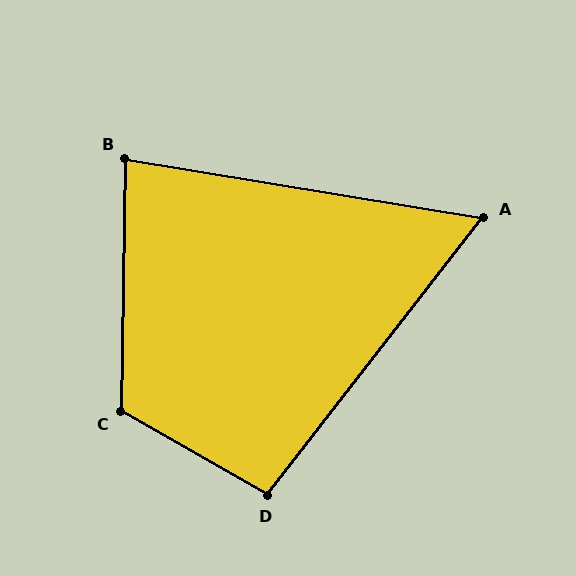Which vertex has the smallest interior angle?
A, at approximately 61 degrees.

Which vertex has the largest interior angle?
C, at approximately 119 degrees.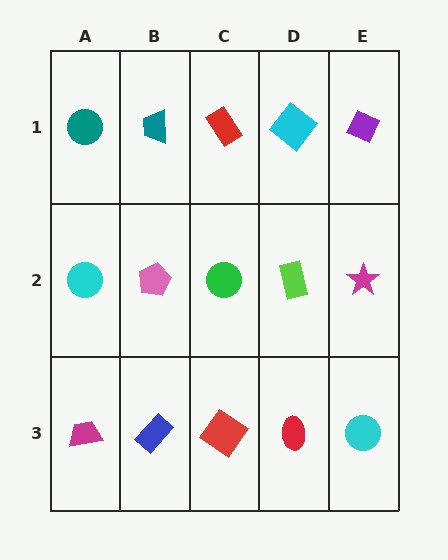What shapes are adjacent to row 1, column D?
A lime rectangle (row 2, column D), a red rectangle (row 1, column C), a purple diamond (row 1, column E).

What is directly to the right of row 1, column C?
A cyan diamond.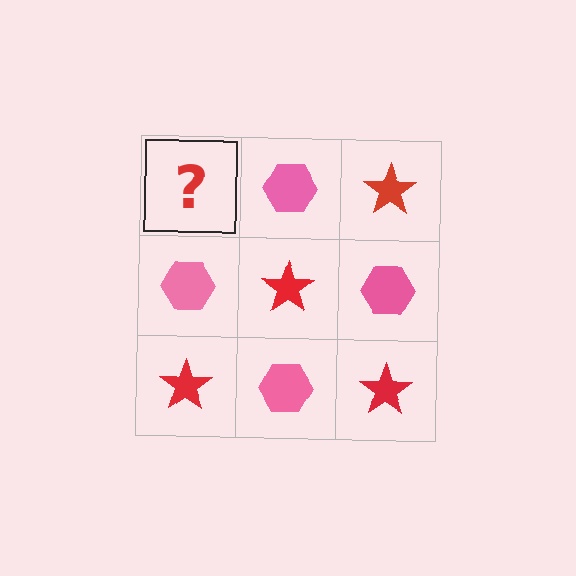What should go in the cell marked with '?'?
The missing cell should contain a red star.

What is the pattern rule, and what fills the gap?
The rule is that it alternates red star and pink hexagon in a checkerboard pattern. The gap should be filled with a red star.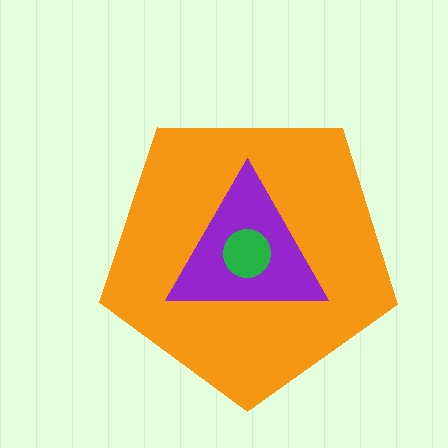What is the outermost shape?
The orange pentagon.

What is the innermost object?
The green circle.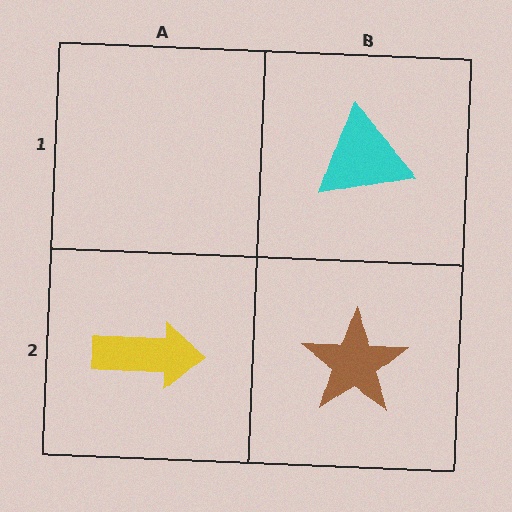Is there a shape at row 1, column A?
No, that cell is empty.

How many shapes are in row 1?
1 shape.